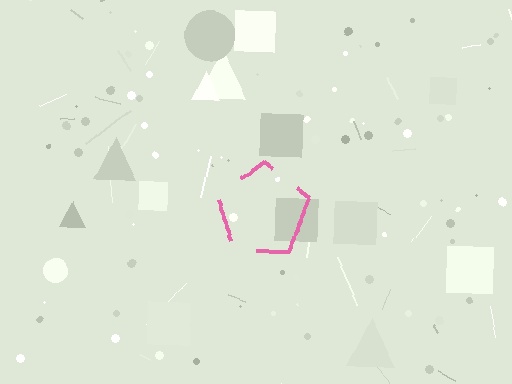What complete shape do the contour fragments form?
The contour fragments form a pentagon.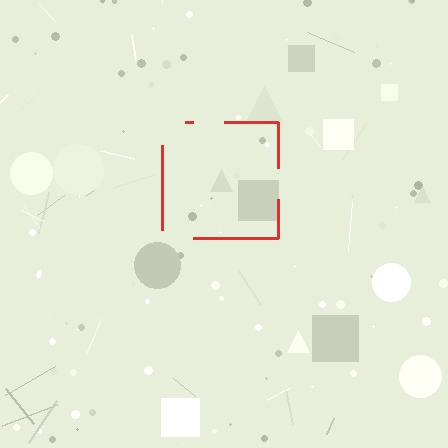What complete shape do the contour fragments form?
The contour fragments form a square.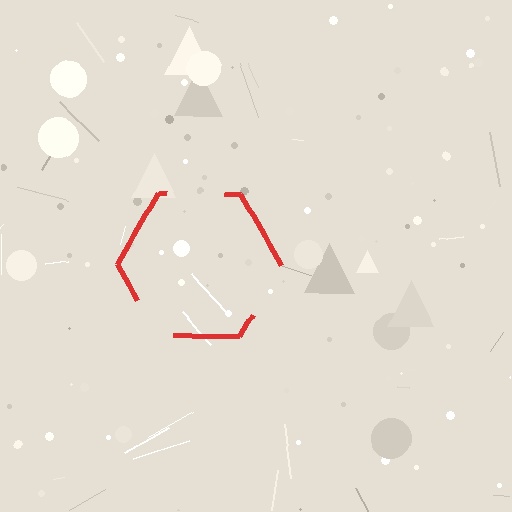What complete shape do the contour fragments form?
The contour fragments form a hexagon.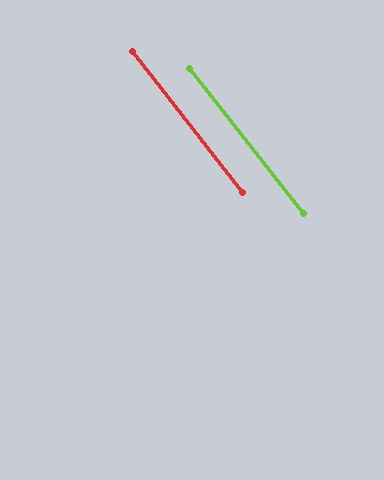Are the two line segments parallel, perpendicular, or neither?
Parallel — their directions differ by only 0.3°.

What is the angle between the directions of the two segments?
Approximately 0 degrees.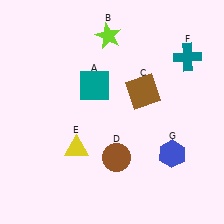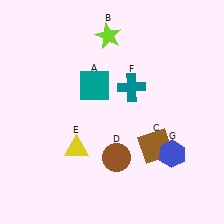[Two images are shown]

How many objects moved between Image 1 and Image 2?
2 objects moved between the two images.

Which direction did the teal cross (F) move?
The teal cross (F) moved left.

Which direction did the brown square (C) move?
The brown square (C) moved down.